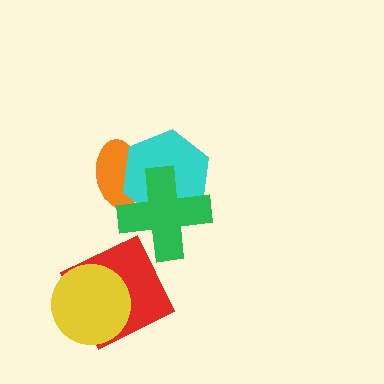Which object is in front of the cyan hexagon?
The green cross is in front of the cyan hexagon.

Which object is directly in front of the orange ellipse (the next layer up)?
The cyan hexagon is directly in front of the orange ellipse.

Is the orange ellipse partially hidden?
Yes, it is partially covered by another shape.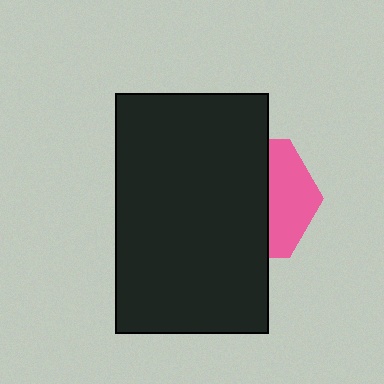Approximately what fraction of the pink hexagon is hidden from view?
Roughly 63% of the pink hexagon is hidden behind the black rectangle.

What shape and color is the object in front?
The object in front is a black rectangle.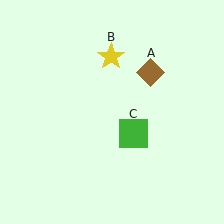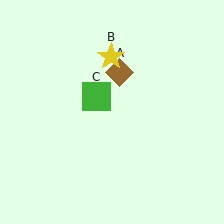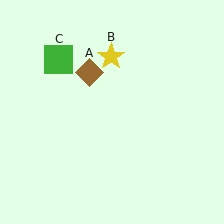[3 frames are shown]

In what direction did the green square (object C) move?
The green square (object C) moved up and to the left.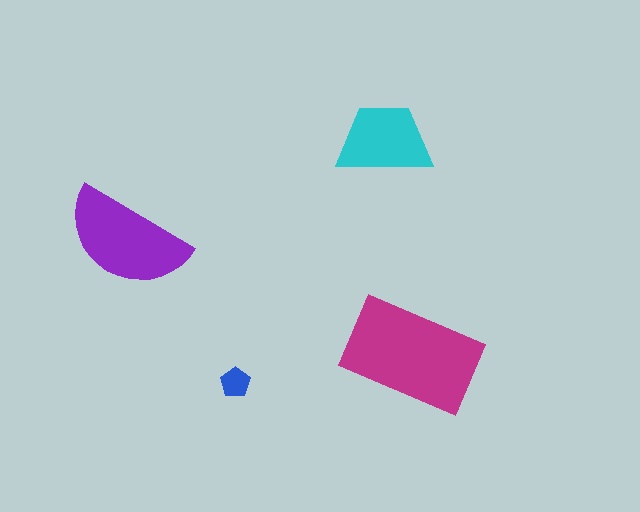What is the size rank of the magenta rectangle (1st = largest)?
1st.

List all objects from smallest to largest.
The blue pentagon, the cyan trapezoid, the purple semicircle, the magenta rectangle.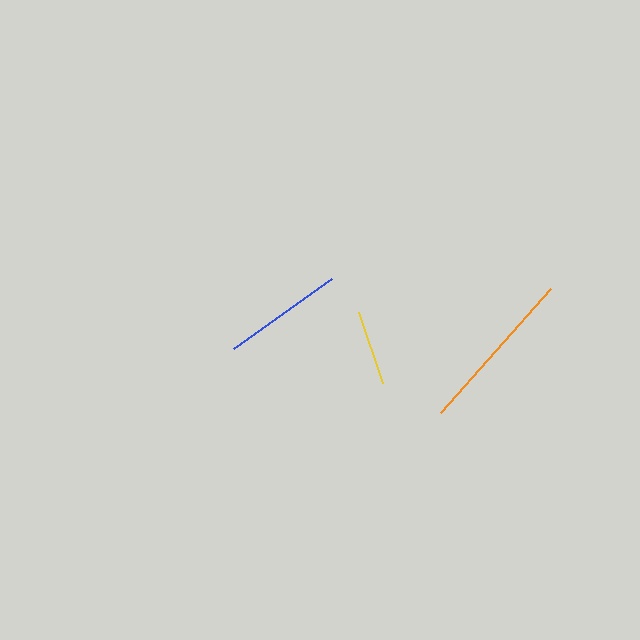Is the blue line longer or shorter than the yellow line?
The blue line is longer than the yellow line.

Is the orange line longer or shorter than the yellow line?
The orange line is longer than the yellow line.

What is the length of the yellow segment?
The yellow segment is approximately 75 pixels long.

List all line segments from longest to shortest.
From longest to shortest: orange, blue, yellow.